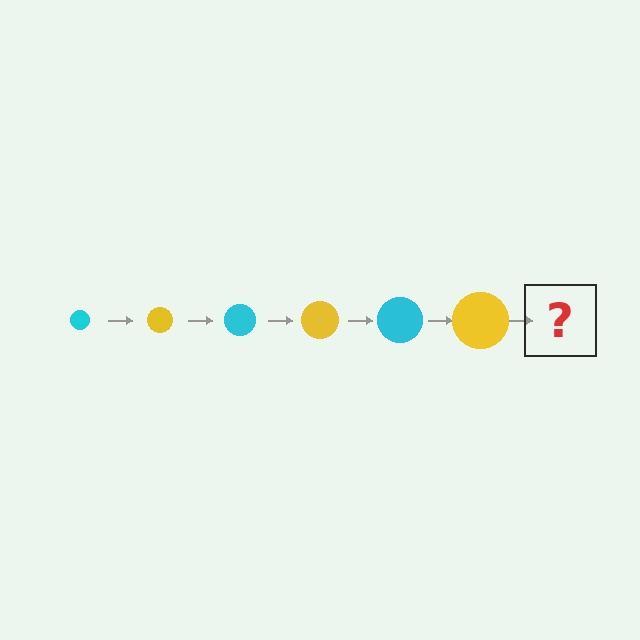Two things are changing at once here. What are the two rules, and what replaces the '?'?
The two rules are that the circle grows larger each step and the color cycles through cyan and yellow. The '?' should be a cyan circle, larger than the previous one.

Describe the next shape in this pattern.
It should be a cyan circle, larger than the previous one.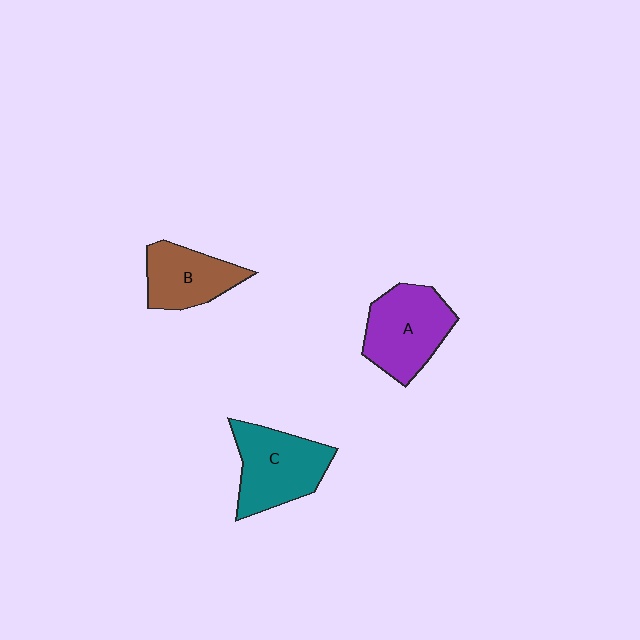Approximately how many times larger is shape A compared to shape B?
Approximately 1.3 times.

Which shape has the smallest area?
Shape B (brown).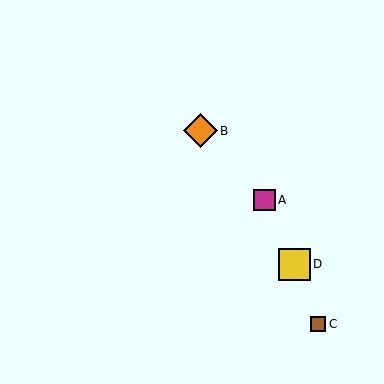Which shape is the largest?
The orange diamond (labeled B) is the largest.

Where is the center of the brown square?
The center of the brown square is at (318, 324).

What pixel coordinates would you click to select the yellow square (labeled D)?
Click at (294, 264) to select the yellow square D.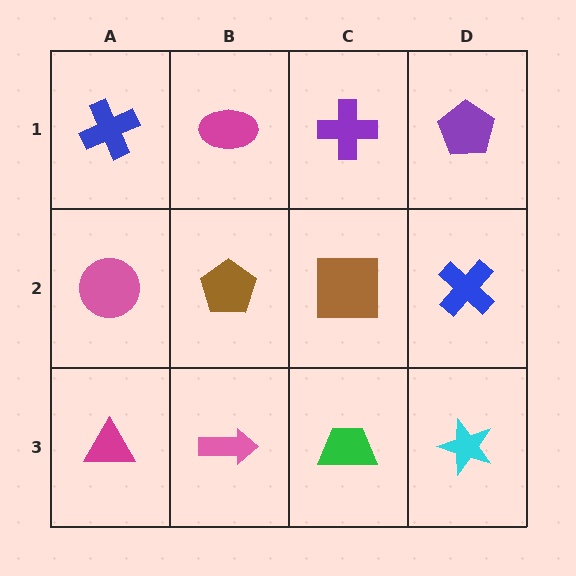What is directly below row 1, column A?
A pink circle.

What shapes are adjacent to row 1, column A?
A pink circle (row 2, column A), a magenta ellipse (row 1, column B).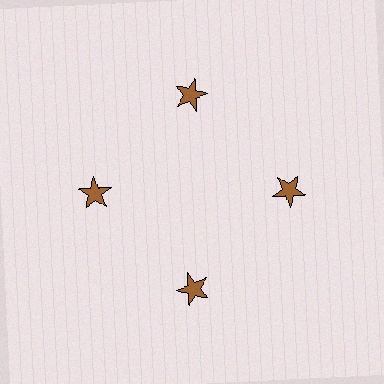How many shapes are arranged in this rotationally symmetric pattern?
There are 4 shapes, arranged in 4 groups of 1.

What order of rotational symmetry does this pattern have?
This pattern has 4-fold rotational symmetry.